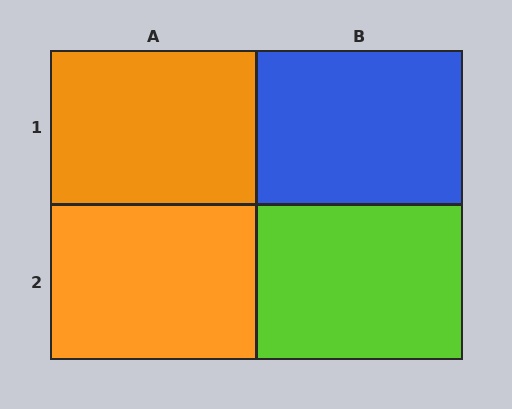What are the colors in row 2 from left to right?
Orange, lime.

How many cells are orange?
2 cells are orange.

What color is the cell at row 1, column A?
Orange.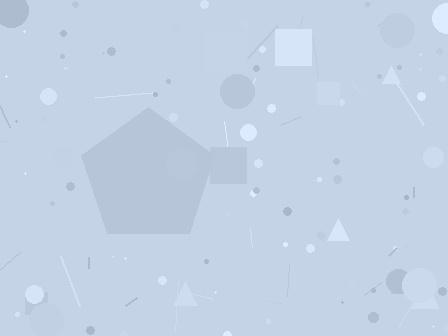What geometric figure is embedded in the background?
A pentagon is embedded in the background.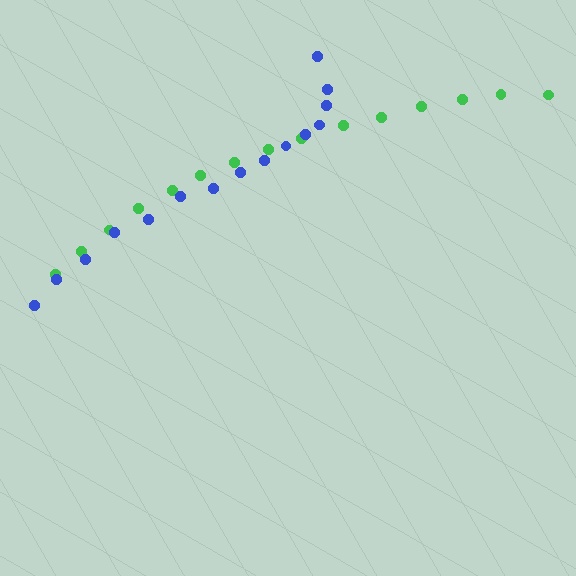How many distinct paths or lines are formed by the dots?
There are 2 distinct paths.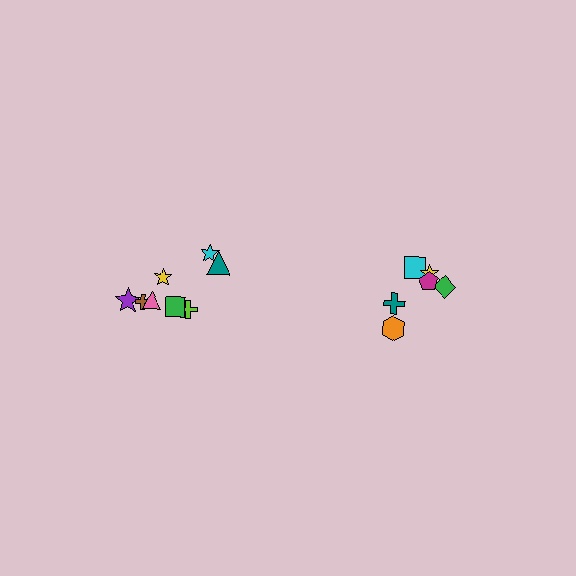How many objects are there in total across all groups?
There are 14 objects.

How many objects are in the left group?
There are 8 objects.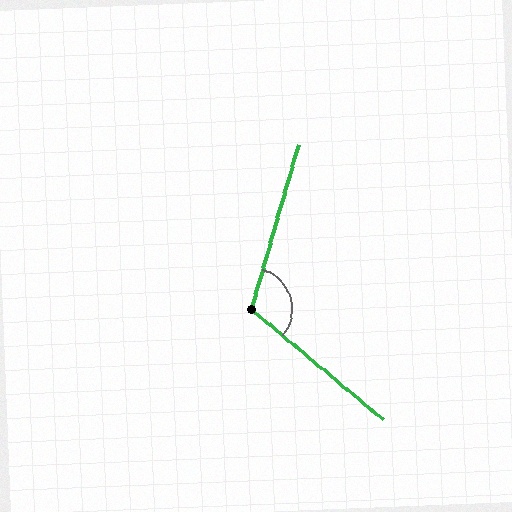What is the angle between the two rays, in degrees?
Approximately 114 degrees.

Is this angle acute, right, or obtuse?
It is obtuse.